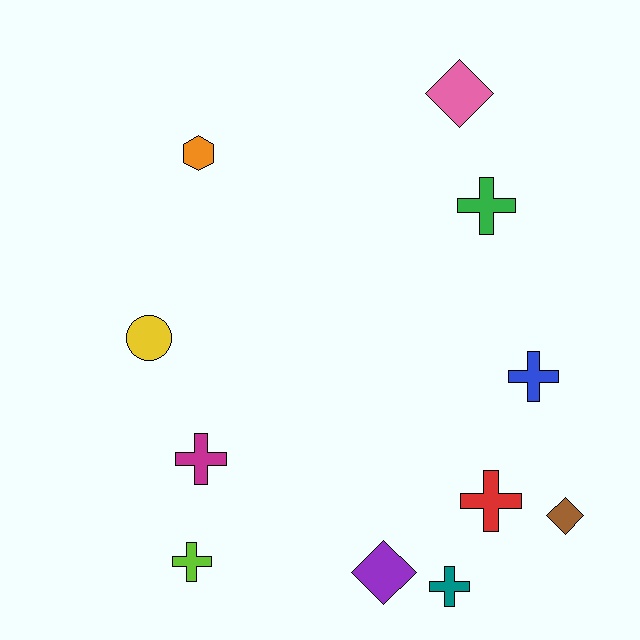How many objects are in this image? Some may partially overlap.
There are 11 objects.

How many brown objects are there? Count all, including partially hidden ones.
There is 1 brown object.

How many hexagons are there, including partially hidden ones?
There is 1 hexagon.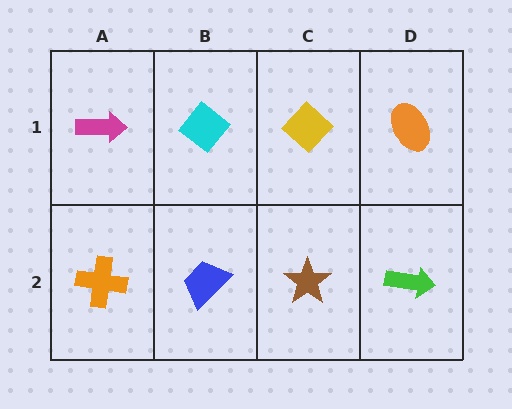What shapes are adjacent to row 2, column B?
A cyan diamond (row 1, column B), an orange cross (row 2, column A), a brown star (row 2, column C).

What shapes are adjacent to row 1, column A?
An orange cross (row 2, column A), a cyan diamond (row 1, column B).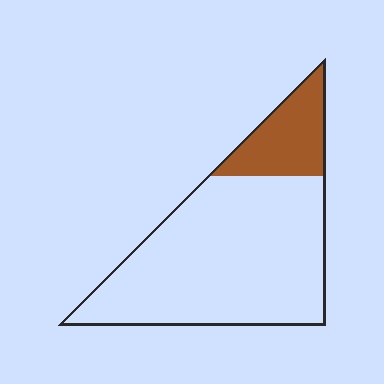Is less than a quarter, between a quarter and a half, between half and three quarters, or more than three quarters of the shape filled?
Less than a quarter.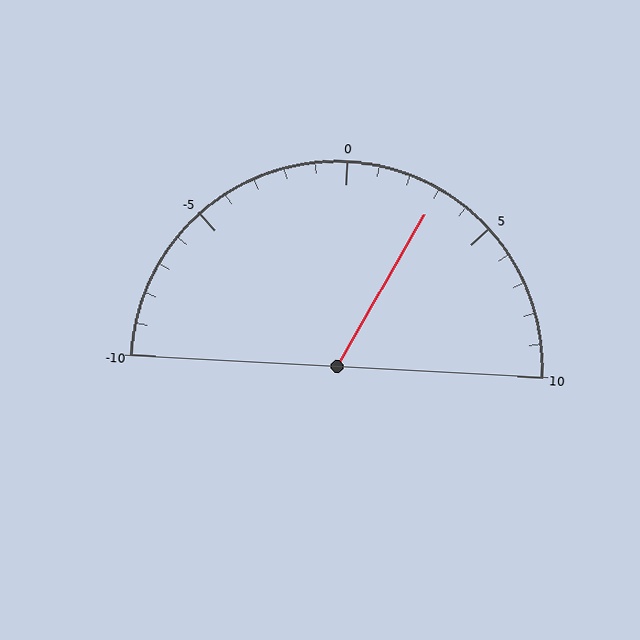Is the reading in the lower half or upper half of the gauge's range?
The reading is in the upper half of the range (-10 to 10).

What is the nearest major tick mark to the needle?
The nearest major tick mark is 5.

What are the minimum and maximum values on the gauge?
The gauge ranges from -10 to 10.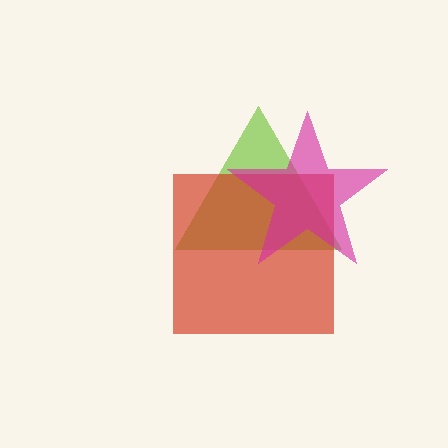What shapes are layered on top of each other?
The layered shapes are: a lime triangle, a red square, a magenta star.